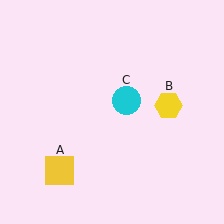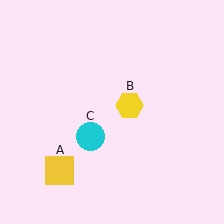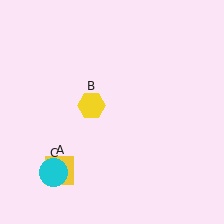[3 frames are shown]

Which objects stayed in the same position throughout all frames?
Yellow square (object A) remained stationary.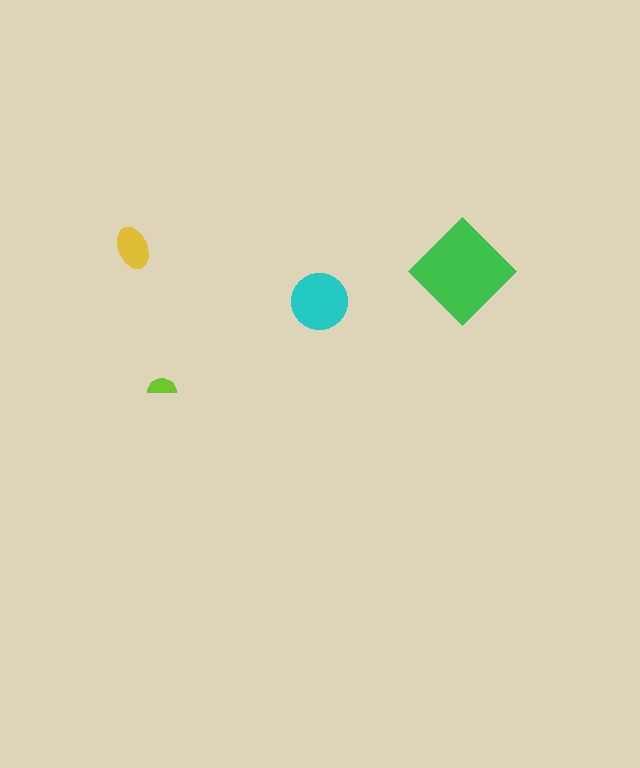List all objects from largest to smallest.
The green diamond, the cyan circle, the yellow ellipse, the lime semicircle.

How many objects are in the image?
There are 4 objects in the image.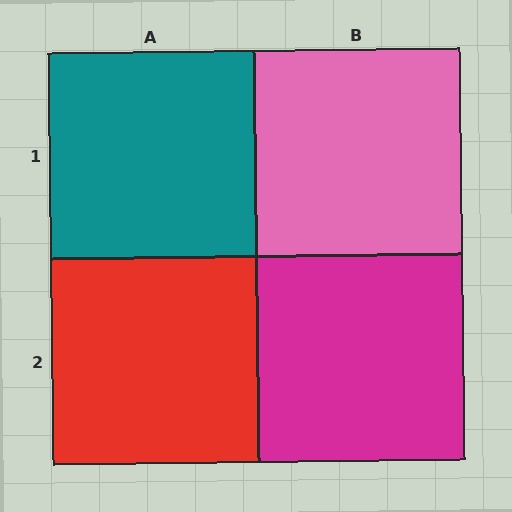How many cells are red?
1 cell is red.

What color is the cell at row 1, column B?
Pink.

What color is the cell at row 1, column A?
Teal.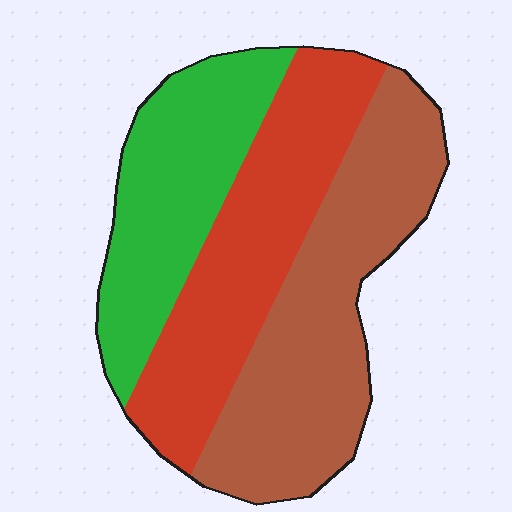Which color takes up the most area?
Brown, at roughly 40%.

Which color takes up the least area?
Green, at roughly 30%.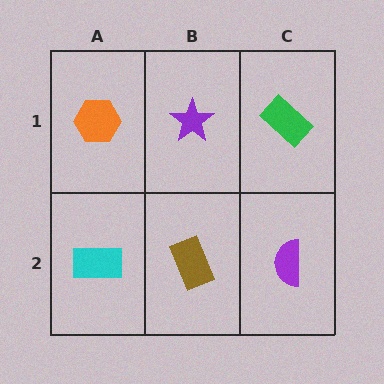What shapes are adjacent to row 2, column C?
A green rectangle (row 1, column C), a brown rectangle (row 2, column B).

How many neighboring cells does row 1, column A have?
2.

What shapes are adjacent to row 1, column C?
A purple semicircle (row 2, column C), a purple star (row 1, column B).